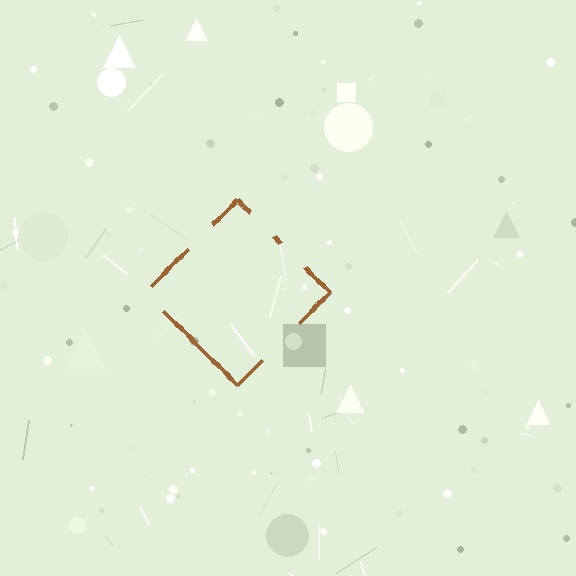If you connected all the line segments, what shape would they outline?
They would outline a diamond.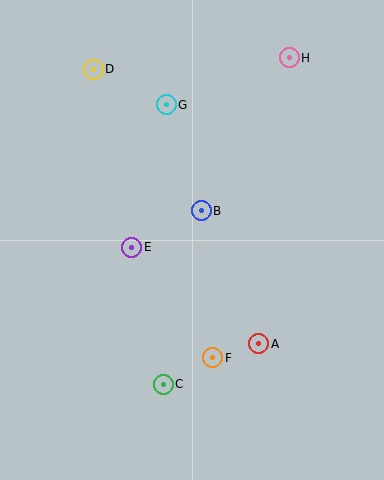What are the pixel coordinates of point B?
Point B is at (201, 211).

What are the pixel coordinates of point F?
Point F is at (213, 358).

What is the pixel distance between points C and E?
The distance between C and E is 141 pixels.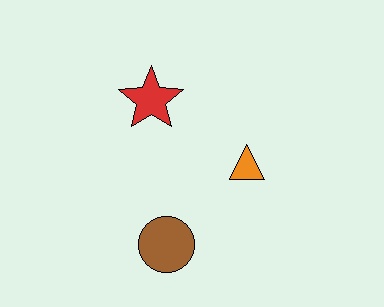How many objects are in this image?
There are 3 objects.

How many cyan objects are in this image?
There are no cyan objects.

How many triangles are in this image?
There is 1 triangle.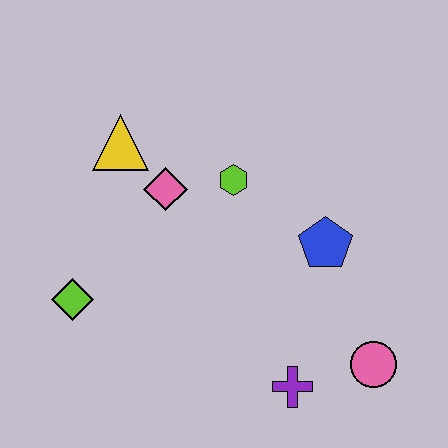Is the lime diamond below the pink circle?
No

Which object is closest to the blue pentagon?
The lime hexagon is closest to the blue pentagon.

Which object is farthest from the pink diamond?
The pink circle is farthest from the pink diamond.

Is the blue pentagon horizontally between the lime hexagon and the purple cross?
No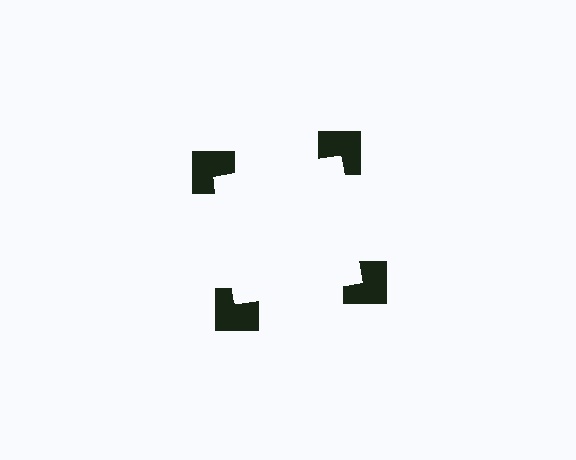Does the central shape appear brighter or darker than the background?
It typically appears slightly brighter than the background, even though no actual brightness change is drawn.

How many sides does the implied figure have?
4 sides.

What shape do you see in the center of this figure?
An illusory square — its edges are inferred from the aligned wedge cuts in the notched squares, not physically drawn.